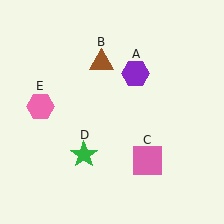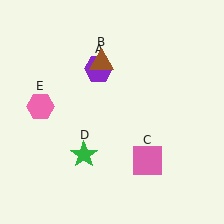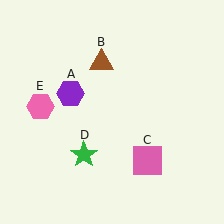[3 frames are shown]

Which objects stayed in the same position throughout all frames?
Brown triangle (object B) and pink square (object C) and green star (object D) and pink hexagon (object E) remained stationary.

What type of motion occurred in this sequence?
The purple hexagon (object A) rotated counterclockwise around the center of the scene.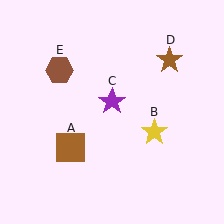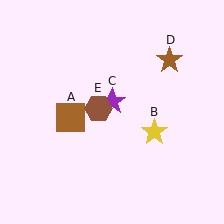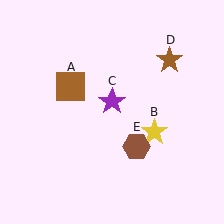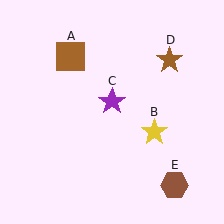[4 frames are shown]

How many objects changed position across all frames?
2 objects changed position: brown square (object A), brown hexagon (object E).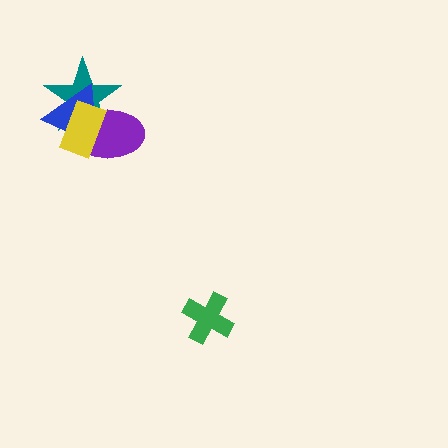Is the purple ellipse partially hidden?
Yes, it is partially covered by another shape.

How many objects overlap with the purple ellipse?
3 objects overlap with the purple ellipse.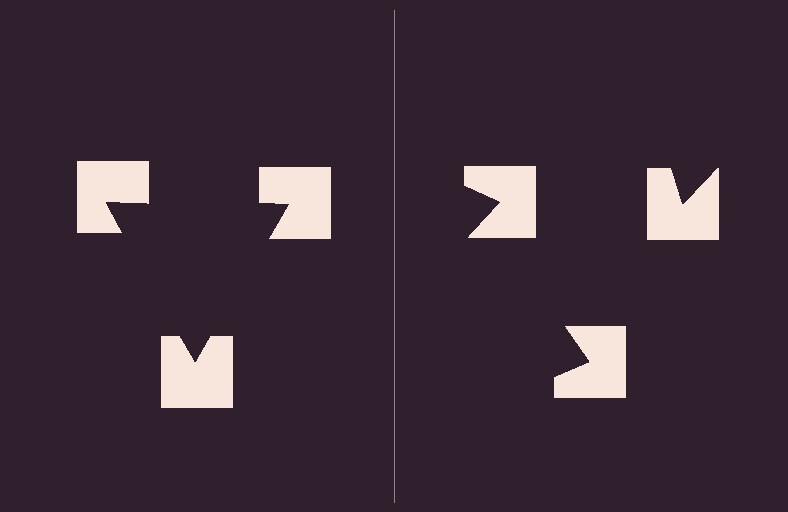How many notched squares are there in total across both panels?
6 — 3 on each side.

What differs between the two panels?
The notched squares are positioned identically on both sides; only the wedge orientations differ. On the left they align to a triangle; on the right they are misaligned.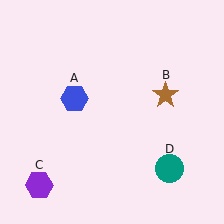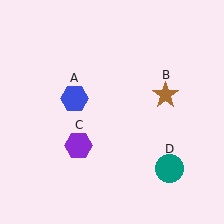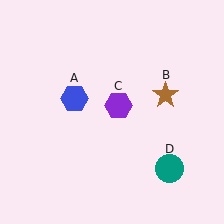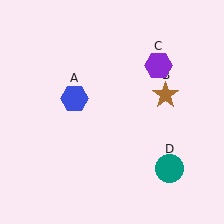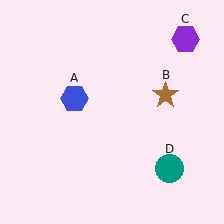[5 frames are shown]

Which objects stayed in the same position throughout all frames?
Blue hexagon (object A) and brown star (object B) and teal circle (object D) remained stationary.